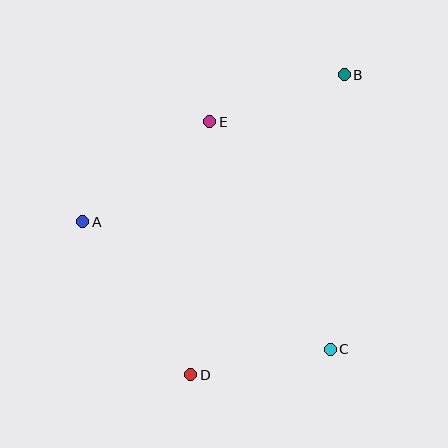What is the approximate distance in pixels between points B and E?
The distance between B and E is approximately 142 pixels.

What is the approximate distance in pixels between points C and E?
The distance between C and E is approximately 257 pixels.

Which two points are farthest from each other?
Points B and D are farthest from each other.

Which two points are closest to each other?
Points C and D are closest to each other.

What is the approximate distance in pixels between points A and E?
The distance between A and E is approximately 162 pixels.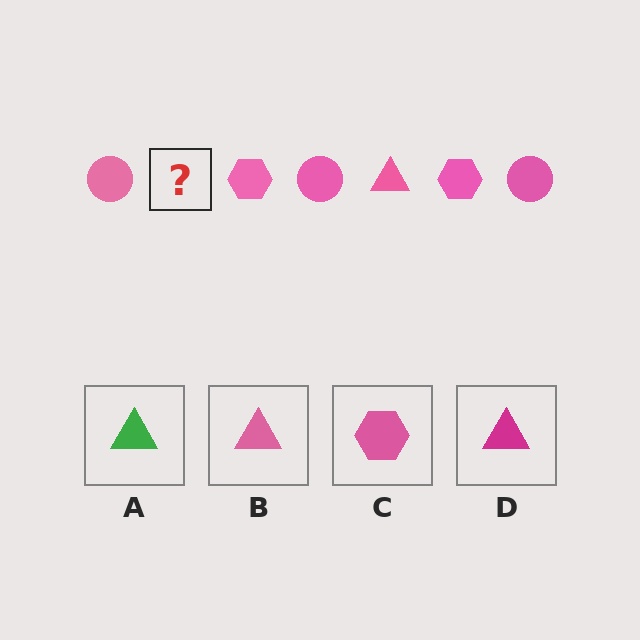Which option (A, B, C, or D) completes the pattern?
B.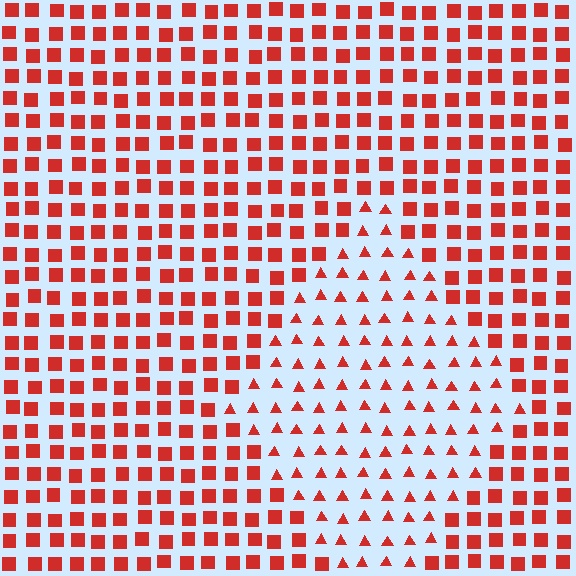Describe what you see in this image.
The image is filled with small red elements arranged in a uniform grid. A diamond-shaped region contains triangles, while the surrounding area contains squares. The boundary is defined purely by the change in element shape.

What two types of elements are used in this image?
The image uses triangles inside the diamond region and squares outside it.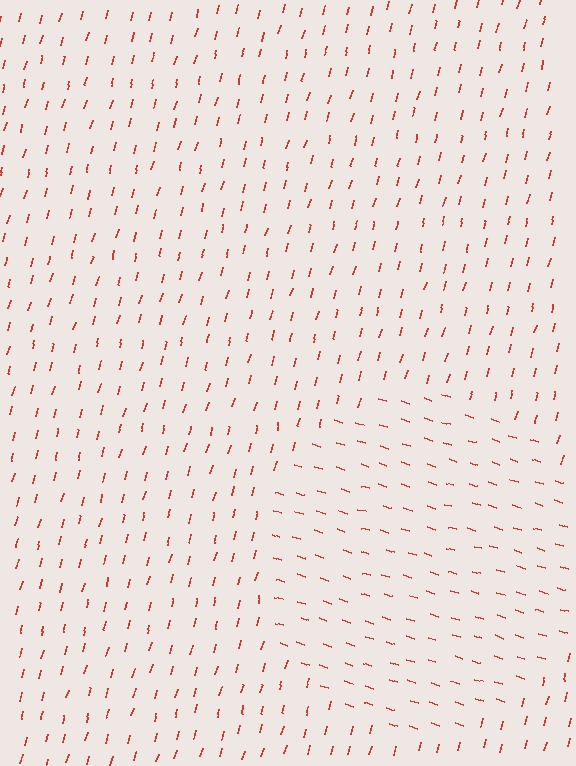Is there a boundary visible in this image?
Yes, there is a texture boundary formed by a change in line orientation.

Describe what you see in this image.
The image is filled with small red line segments. A circle region in the image has lines oriented differently from the surrounding lines, creating a visible texture boundary.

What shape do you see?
I see a circle.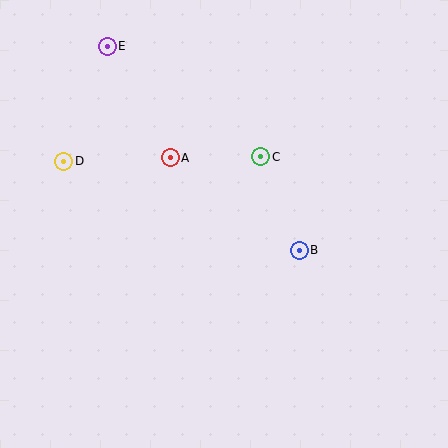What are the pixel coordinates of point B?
Point B is at (299, 250).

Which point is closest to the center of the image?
Point C at (261, 157) is closest to the center.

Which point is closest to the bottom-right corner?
Point B is closest to the bottom-right corner.